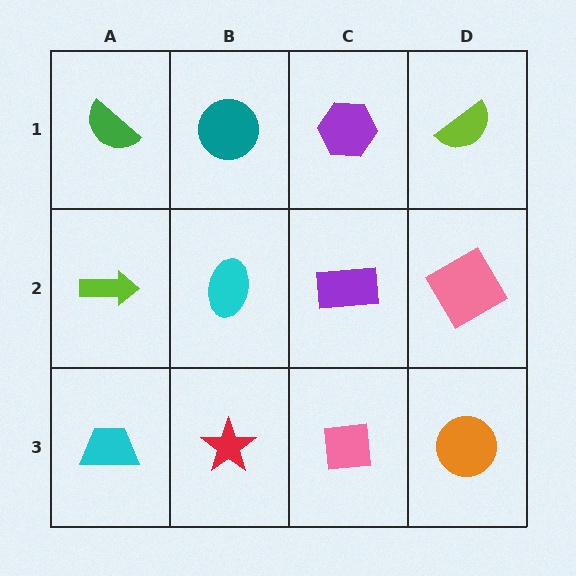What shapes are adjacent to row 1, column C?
A purple rectangle (row 2, column C), a teal circle (row 1, column B), a lime semicircle (row 1, column D).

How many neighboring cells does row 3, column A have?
2.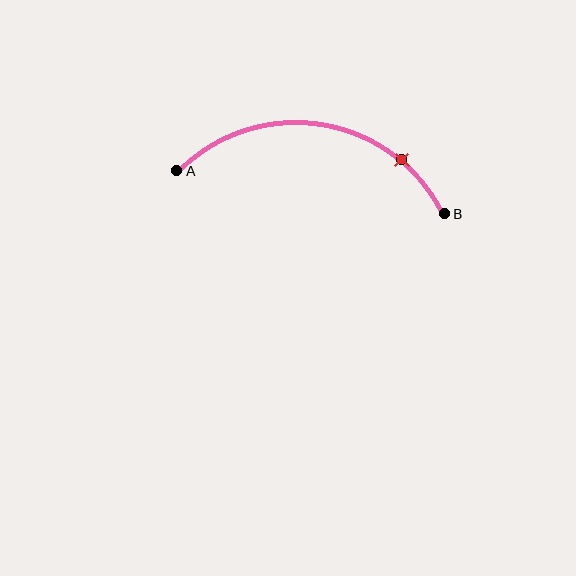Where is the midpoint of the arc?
The arc midpoint is the point on the curve farthest from the straight line joining A and B. It sits above that line.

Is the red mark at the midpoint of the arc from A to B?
No. The red mark lies on the arc but is closer to endpoint B. The arc midpoint would be at the point on the curve equidistant along the arc from both A and B.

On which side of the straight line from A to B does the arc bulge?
The arc bulges above the straight line connecting A and B.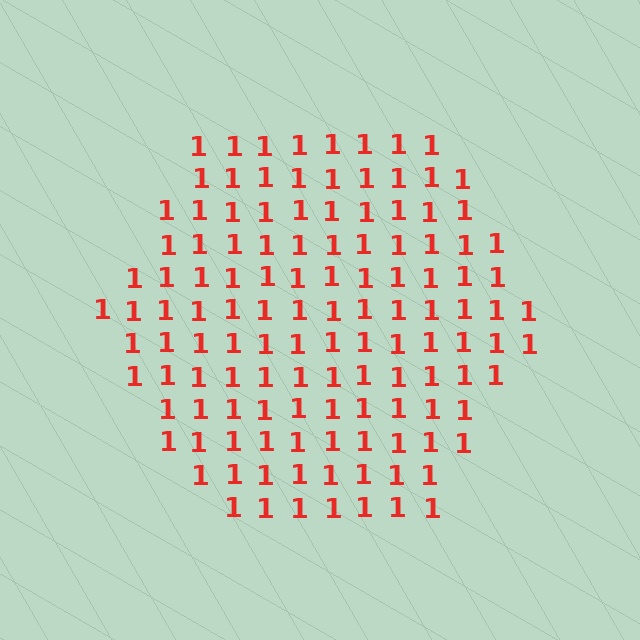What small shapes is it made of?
It is made of small digit 1's.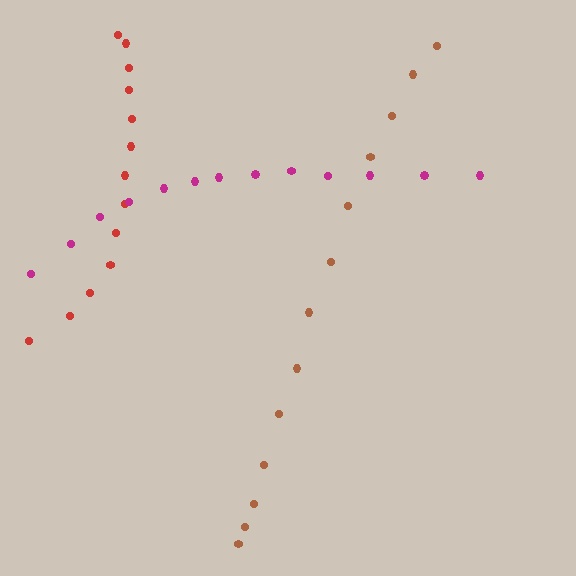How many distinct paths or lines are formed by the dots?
There are 3 distinct paths.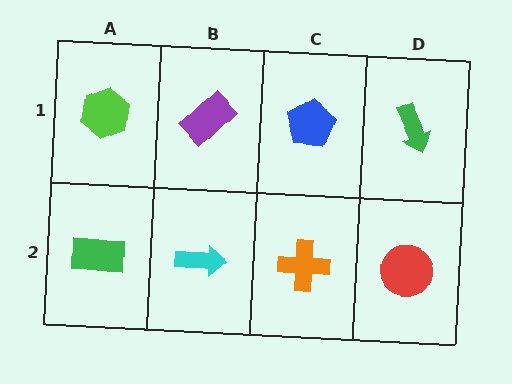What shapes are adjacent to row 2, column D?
A green arrow (row 1, column D), an orange cross (row 2, column C).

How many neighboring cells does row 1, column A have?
2.